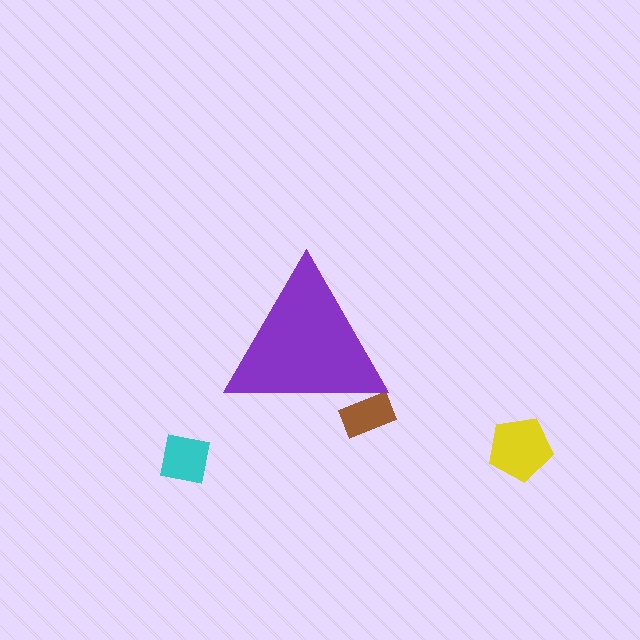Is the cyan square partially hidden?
No, the cyan square is fully visible.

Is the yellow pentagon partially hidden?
No, the yellow pentagon is fully visible.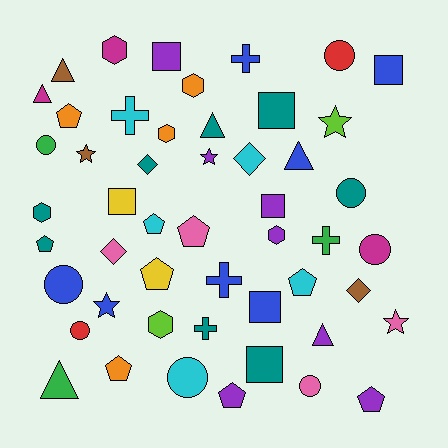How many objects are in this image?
There are 50 objects.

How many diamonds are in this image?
There are 4 diamonds.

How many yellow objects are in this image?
There are 2 yellow objects.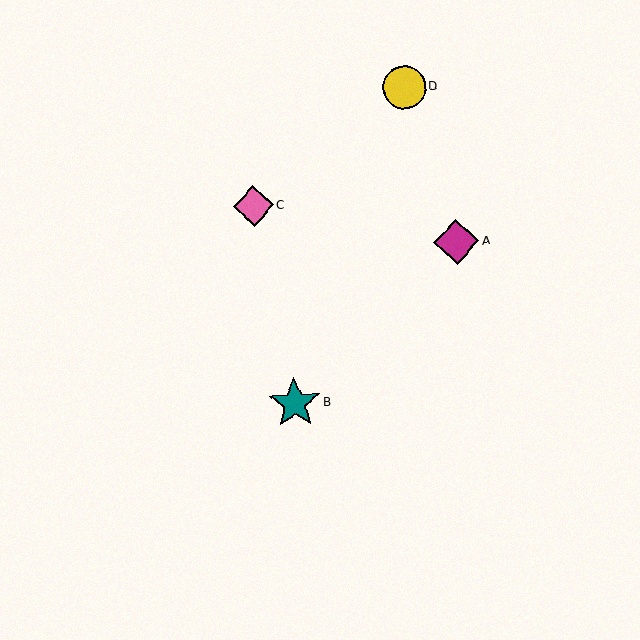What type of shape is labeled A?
Shape A is a magenta diamond.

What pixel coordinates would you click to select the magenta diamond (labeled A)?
Click at (456, 242) to select the magenta diamond A.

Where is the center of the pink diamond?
The center of the pink diamond is at (253, 206).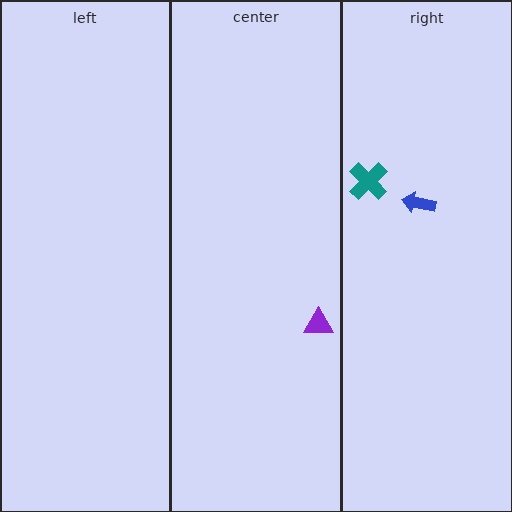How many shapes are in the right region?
2.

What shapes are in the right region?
The blue arrow, the teal cross.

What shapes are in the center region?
The purple triangle.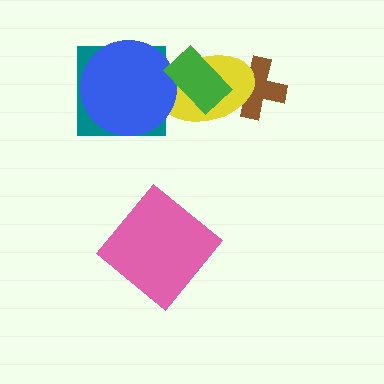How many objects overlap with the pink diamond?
0 objects overlap with the pink diamond.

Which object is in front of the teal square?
The blue circle is in front of the teal square.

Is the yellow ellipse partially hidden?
Yes, it is partially covered by another shape.